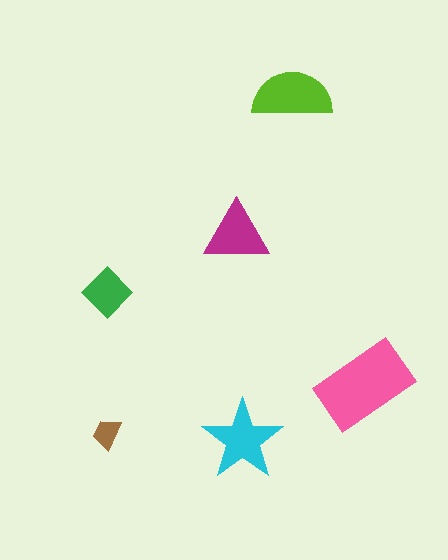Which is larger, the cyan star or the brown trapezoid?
The cyan star.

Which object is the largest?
The pink rectangle.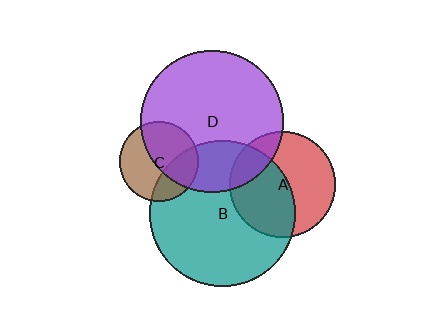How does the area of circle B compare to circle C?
Approximately 3.4 times.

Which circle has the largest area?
Circle B (teal).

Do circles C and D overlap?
Yes.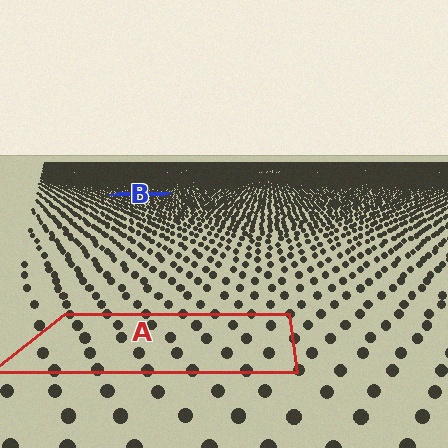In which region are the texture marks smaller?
The texture marks are smaller in region B, because it is farther away.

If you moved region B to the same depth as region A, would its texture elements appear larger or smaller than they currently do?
They would appear larger. At a closer depth, the same texture elements are projected at a bigger on-screen size.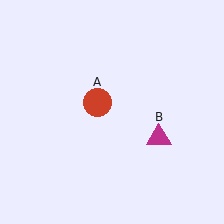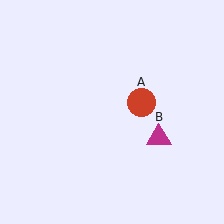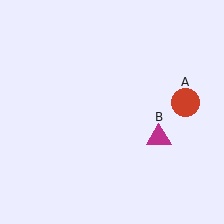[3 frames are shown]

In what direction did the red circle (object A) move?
The red circle (object A) moved right.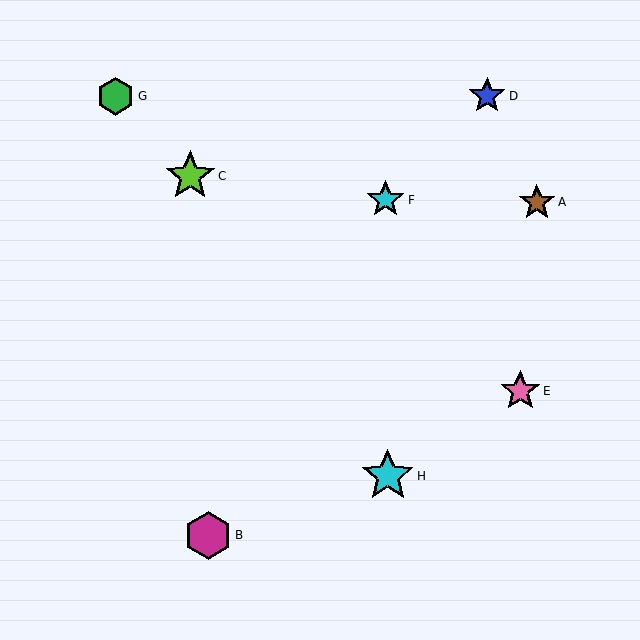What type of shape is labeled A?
Shape A is a brown star.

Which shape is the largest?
The cyan star (labeled H) is the largest.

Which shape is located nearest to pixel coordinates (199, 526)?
The magenta hexagon (labeled B) at (208, 535) is nearest to that location.